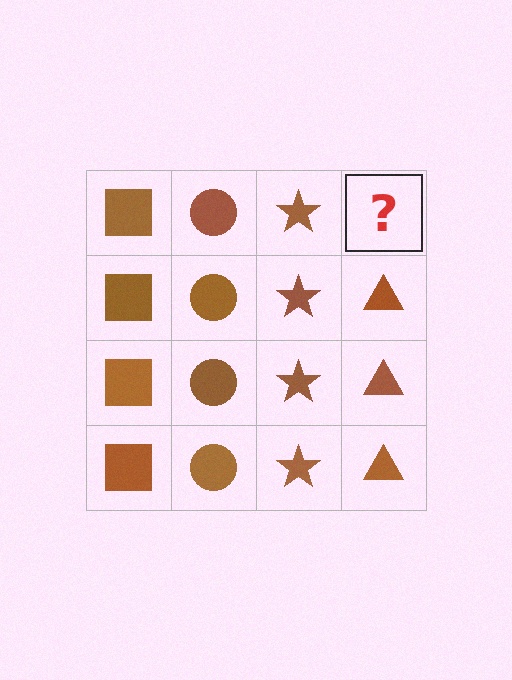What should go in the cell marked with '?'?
The missing cell should contain a brown triangle.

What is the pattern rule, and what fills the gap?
The rule is that each column has a consistent shape. The gap should be filled with a brown triangle.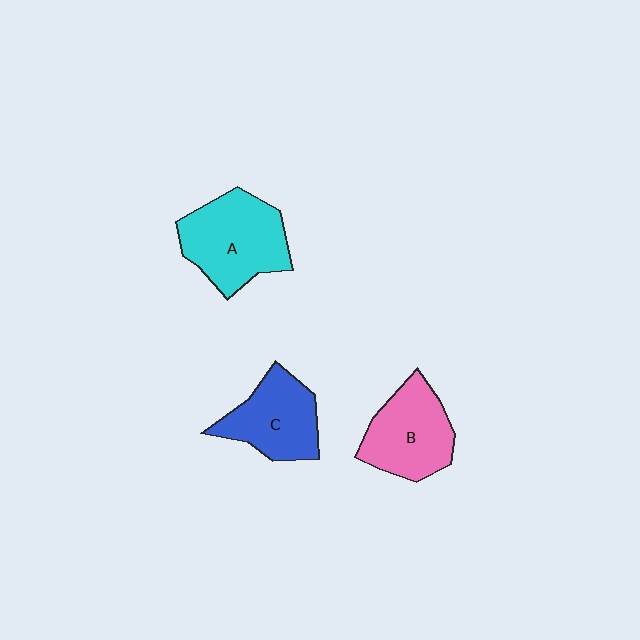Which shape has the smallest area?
Shape C (blue).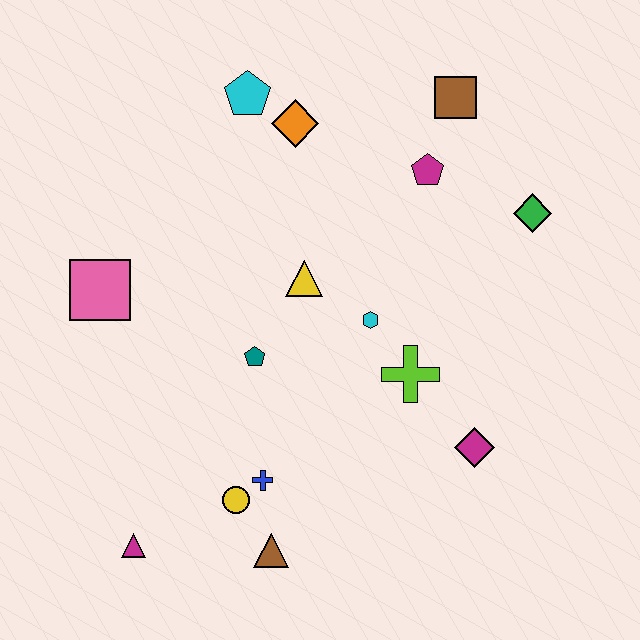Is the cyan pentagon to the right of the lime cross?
No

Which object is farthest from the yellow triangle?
The magenta triangle is farthest from the yellow triangle.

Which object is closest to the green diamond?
The magenta pentagon is closest to the green diamond.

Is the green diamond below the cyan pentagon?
Yes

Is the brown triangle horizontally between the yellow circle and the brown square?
Yes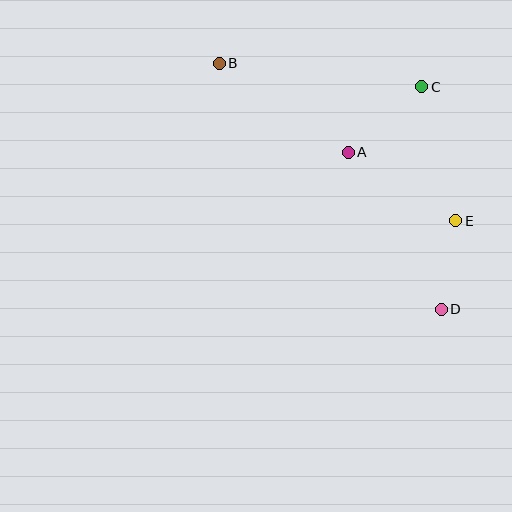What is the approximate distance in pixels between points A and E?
The distance between A and E is approximately 128 pixels.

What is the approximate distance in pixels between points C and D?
The distance between C and D is approximately 223 pixels.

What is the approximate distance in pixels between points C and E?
The distance between C and E is approximately 138 pixels.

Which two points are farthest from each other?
Points B and D are farthest from each other.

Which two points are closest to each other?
Points D and E are closest to each other.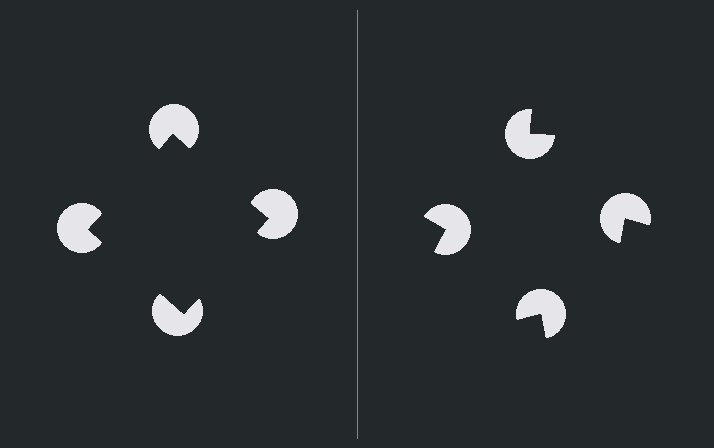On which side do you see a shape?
An illusory square appears on the left side. On the right side the wedge cuts are rotated, so no coherent shape forms.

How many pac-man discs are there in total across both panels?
8 — 4 on each side.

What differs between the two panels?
The pac-man discs are positioned identically on both sides; only the wedge orientations differ. On the left they align to a square; on the right they are misaligned.